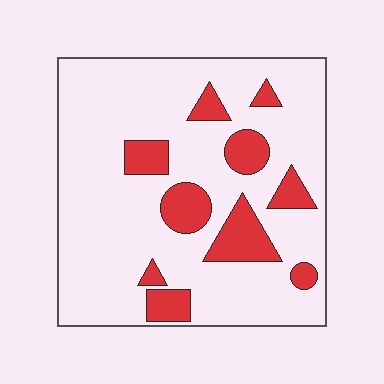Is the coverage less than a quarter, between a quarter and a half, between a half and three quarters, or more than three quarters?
Less than a quarter.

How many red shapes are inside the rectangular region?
10.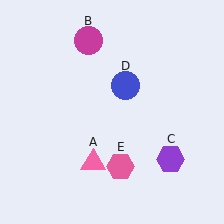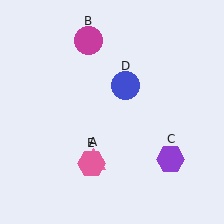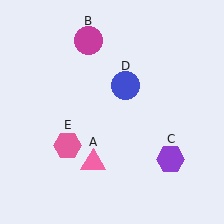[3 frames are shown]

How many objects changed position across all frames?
1 object changed position: pink hexagon (object E).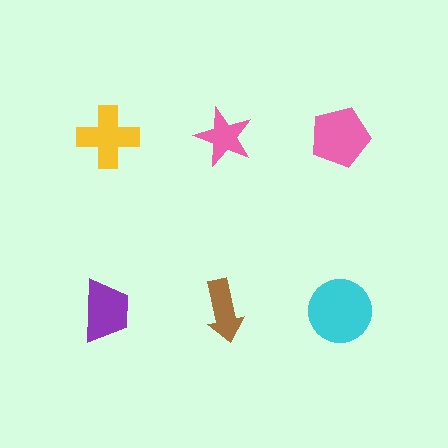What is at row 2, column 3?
A cyan circle.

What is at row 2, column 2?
A brown arrow.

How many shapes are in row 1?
3 shapes.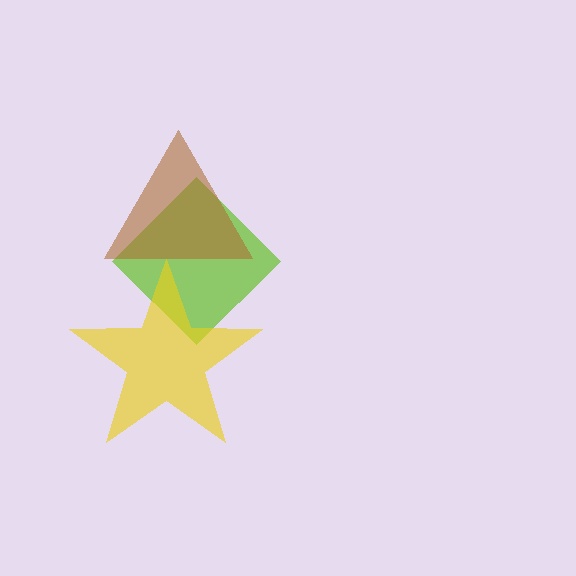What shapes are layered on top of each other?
The layered shapes are: a lime diamond, a brown triangle, a yellow star.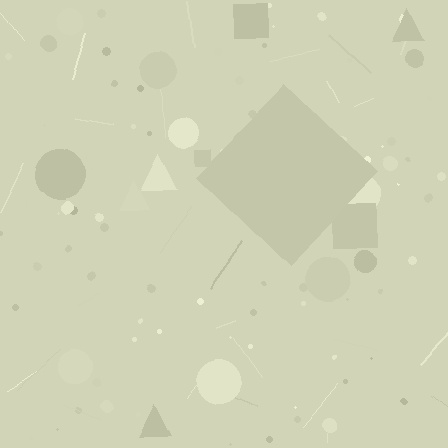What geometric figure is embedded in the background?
A diamond is embedded in the background.